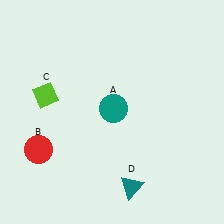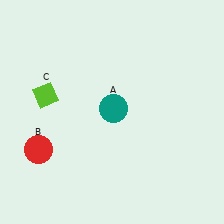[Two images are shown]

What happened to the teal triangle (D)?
The teal triangle (D) was removed in Image 2. It was in the bottom-right area of Image 1.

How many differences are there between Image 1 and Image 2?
There is 1 difference between the two images.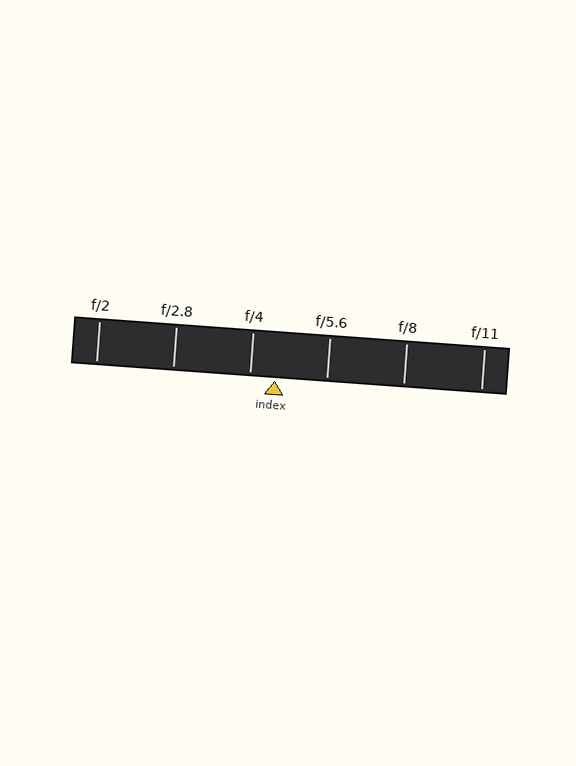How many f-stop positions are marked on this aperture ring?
There are 6 f-stop positions marked.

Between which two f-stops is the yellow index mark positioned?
The index mark is between f/4 and f/5.6.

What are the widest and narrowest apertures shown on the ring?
The widest aperture shown is f/2 and the narrowest is f/11.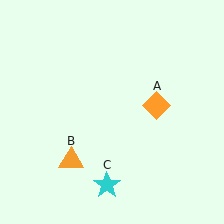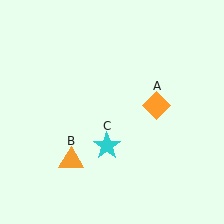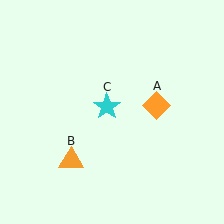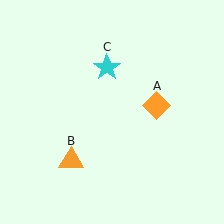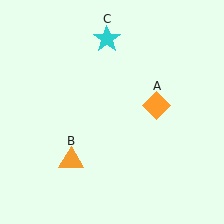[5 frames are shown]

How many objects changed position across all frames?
1 object changed position: cyan star (object C).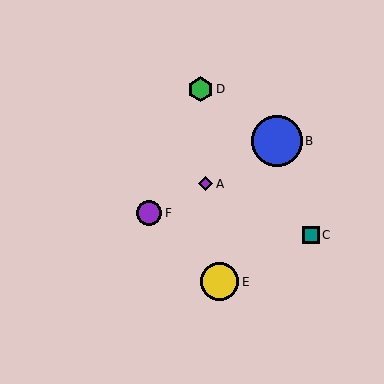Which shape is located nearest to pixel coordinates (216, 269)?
The yellow circle (labeled E) at (219, 282) is nearest to that location.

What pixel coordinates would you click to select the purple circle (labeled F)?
Click at (149, 213) to select the purple circle F.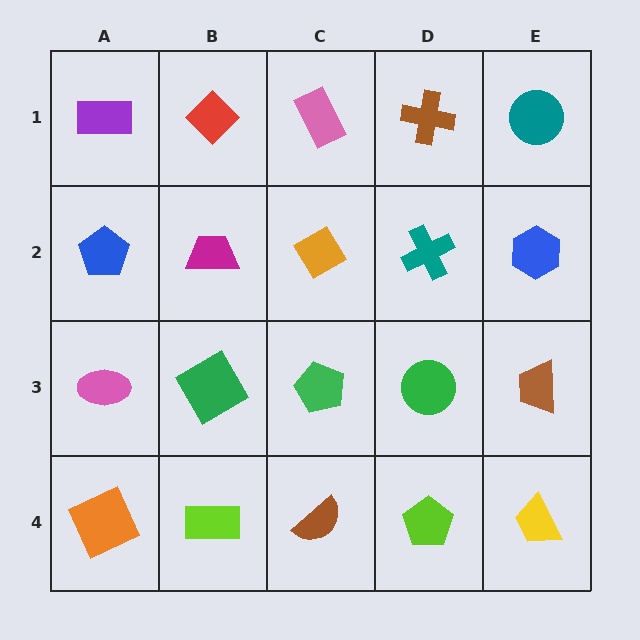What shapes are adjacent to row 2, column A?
A purple rectangle (row 1, column A), a pink ellipse (row 3, column A), a magenta trapezoid (row 2, column B).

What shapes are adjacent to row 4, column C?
A green pentagon (row 3, column C), a lime rectangle (row 4, column B), a lime pentagon (row 4, column D).